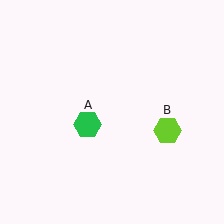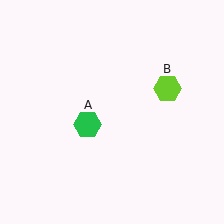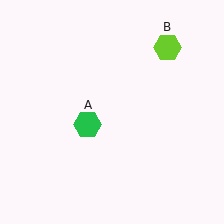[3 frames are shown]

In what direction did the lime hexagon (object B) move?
The lime hexagon (object B) moved up.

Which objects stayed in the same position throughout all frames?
Green hexagon (object A) remained stationary.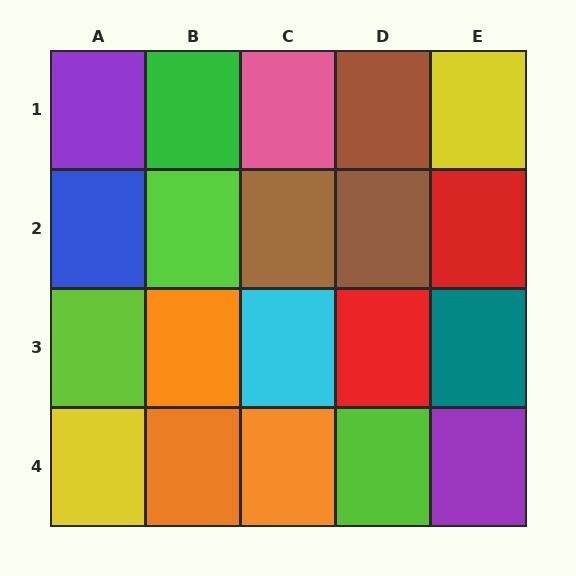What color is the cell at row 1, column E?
Yellow.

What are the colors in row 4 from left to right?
Yellow, orange, orange, lime, purple.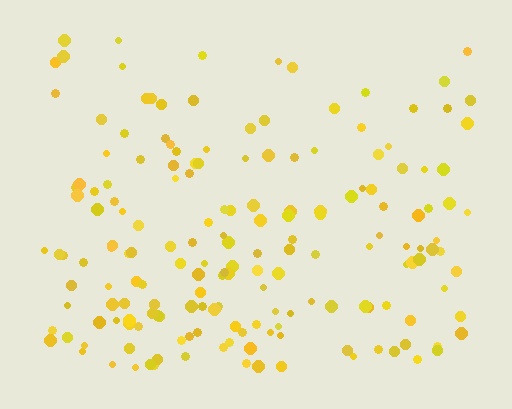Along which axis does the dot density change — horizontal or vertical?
Vertical.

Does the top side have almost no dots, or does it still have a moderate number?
Still a moderate number, just noticeably fewer than the bottom.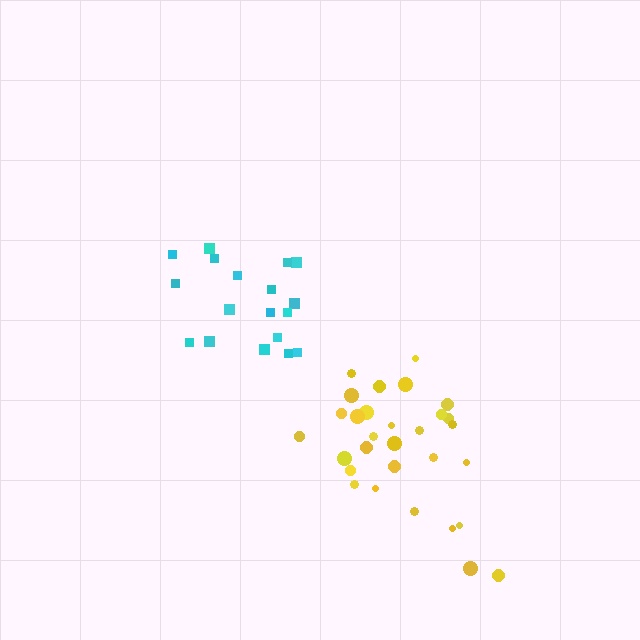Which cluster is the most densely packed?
Cyan.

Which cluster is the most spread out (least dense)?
Yellow.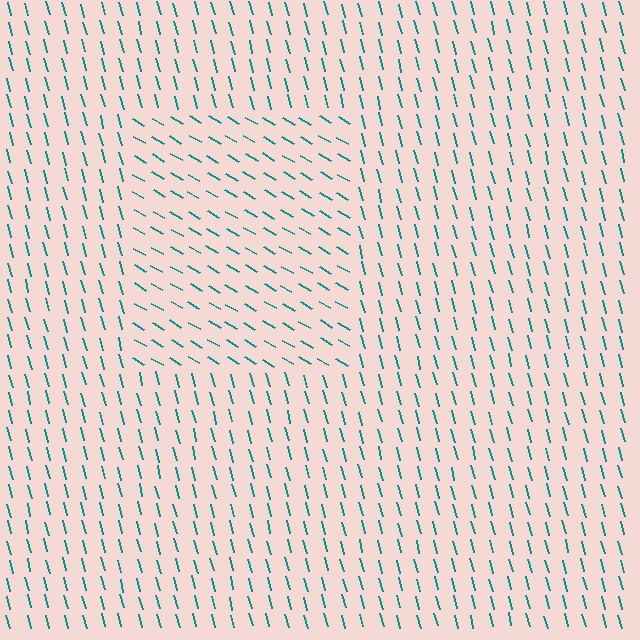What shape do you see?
I see a rectangle.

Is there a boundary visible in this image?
Yes, there is a texture boundary formed by a change in line orientation.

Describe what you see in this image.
The image is filled with small teal line segments. A rectangle region in the image has lines oriented differently from the surrounding lines, creating a visible texture boundary.